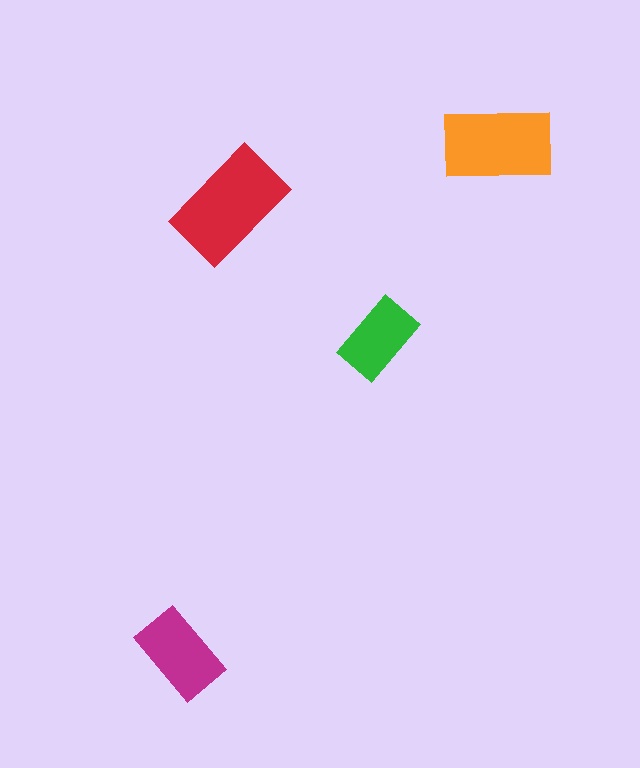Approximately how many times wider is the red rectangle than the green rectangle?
About 1.5 times wider.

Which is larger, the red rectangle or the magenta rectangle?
The red one.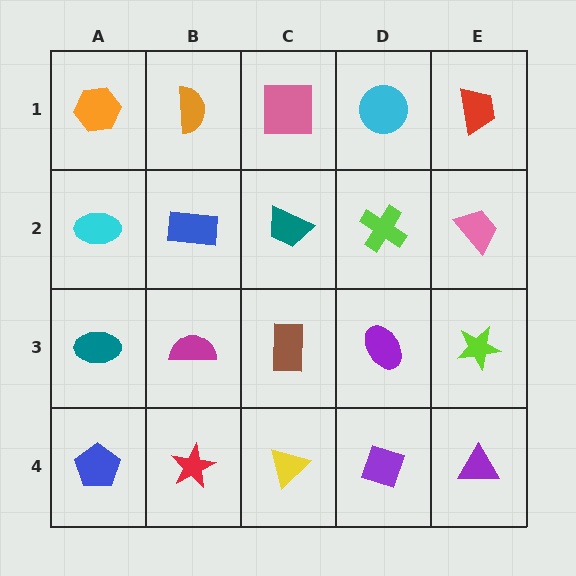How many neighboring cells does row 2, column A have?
3.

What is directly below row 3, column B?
A red star.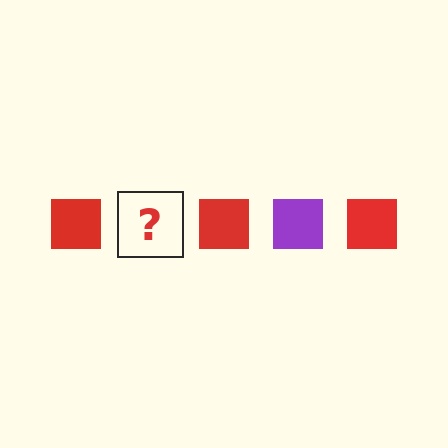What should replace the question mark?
The question mark should be replaced with a purple square.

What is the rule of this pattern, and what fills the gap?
The rule is that the pattern cycles through red, purple squares. The gap should be filled with a purple square.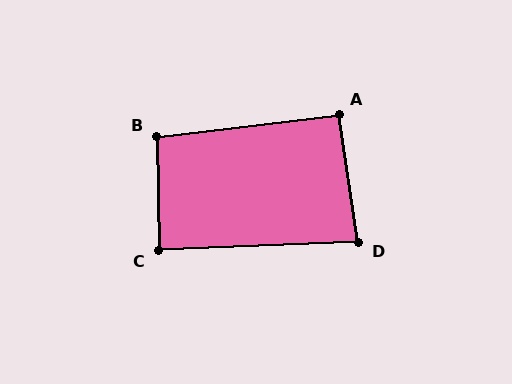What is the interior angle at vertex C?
Approximately 88 degrees (approximately right).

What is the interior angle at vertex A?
Approximately 92 degrees (approximately right).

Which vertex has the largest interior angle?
B, at approximately 96 degrees.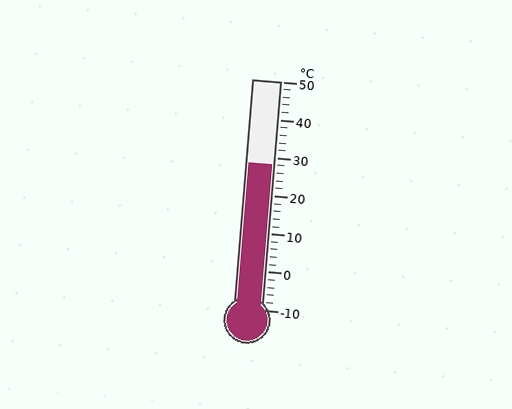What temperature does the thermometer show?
The thermometer shows approximately 28°C.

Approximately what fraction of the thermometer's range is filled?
The thermometer is filled to approximately 65% of its range.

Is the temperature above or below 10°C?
The temperature is above 10°C.